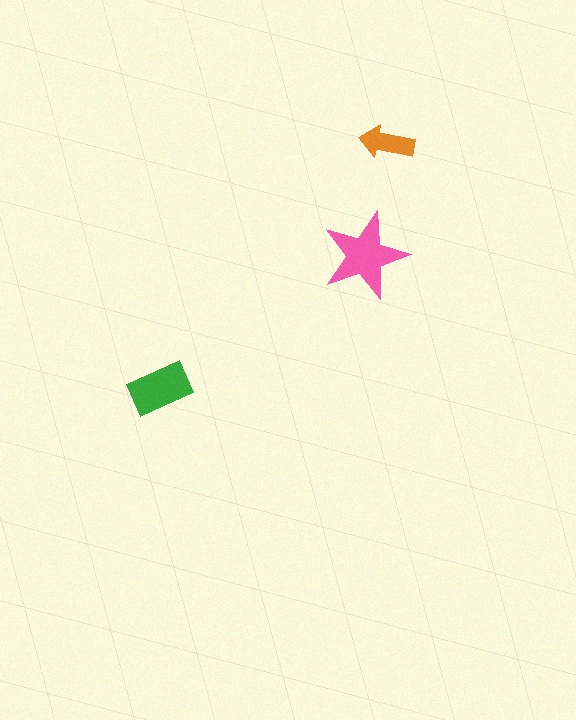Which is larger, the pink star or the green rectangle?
The pink star.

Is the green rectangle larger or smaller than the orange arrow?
Larger.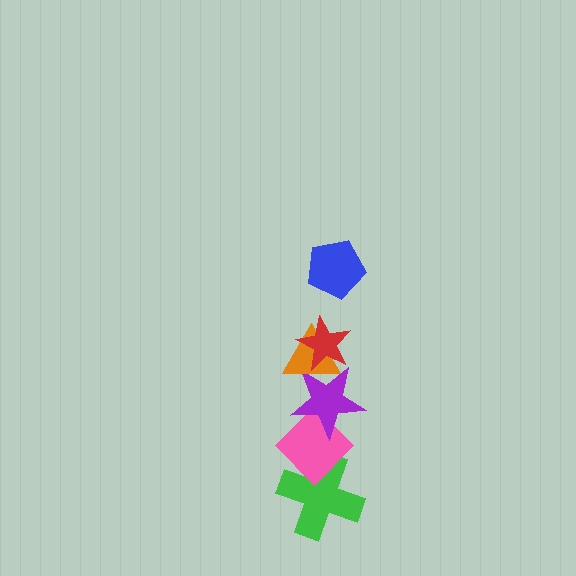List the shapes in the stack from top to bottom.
From top to bottom: the blue pentagon, the red star, the orange triangle, the purple star, the pink diamond, the green cross.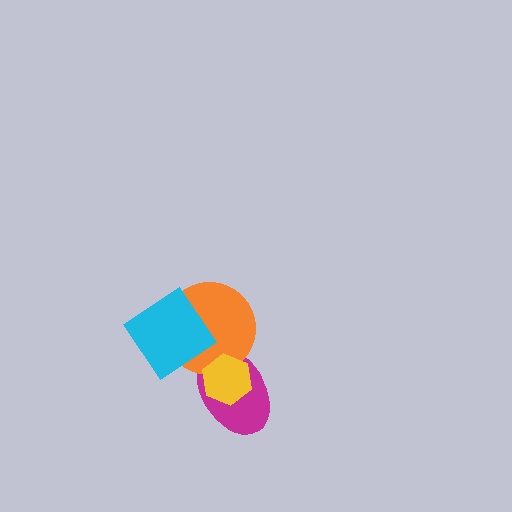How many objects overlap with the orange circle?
3 objects overlap with the orange circle.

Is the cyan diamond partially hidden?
No, no other shape covers it.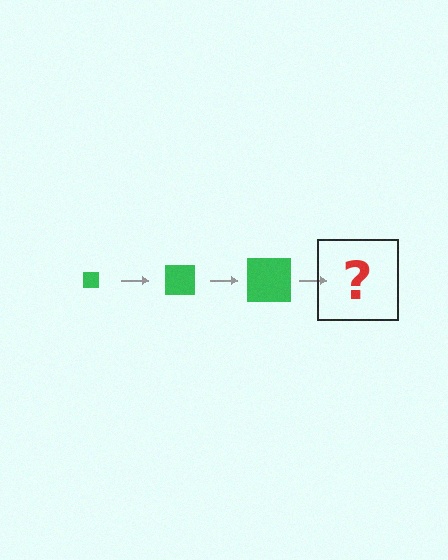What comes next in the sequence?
The next element should be a green square, larger than the previous one.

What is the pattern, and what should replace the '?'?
The pattern is that the square gets progressively larger each step. The '?' should be a green square, larger than the previous one.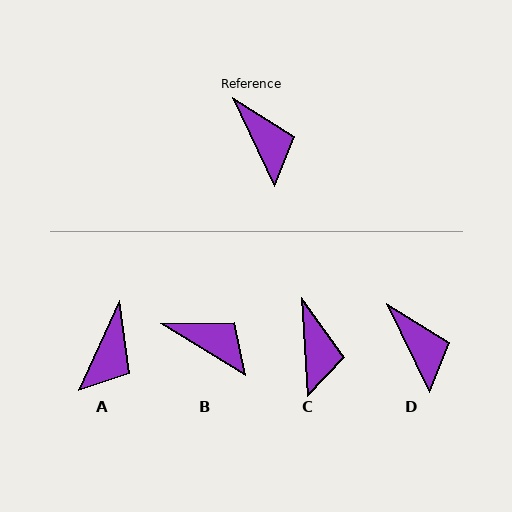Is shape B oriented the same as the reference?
No, it is off by about 33 degrees.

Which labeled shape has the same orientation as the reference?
D.